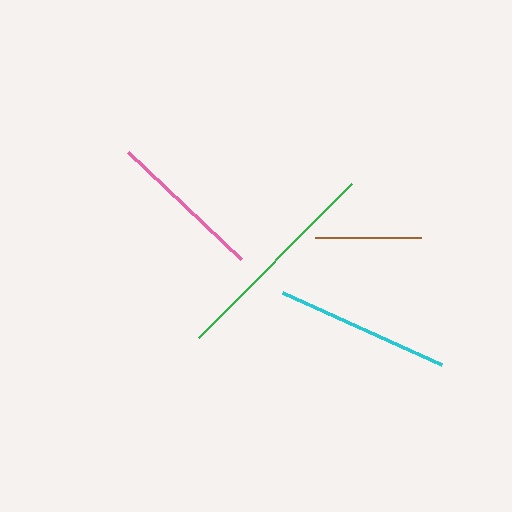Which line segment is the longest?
The green line is the longest at approximately 216 pixels.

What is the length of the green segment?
The green segment is approximately 216 pixels long.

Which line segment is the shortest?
The brown line is the shortest at approximately 106 pixels.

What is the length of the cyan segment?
The cyan segment is approximately 174 pixels long.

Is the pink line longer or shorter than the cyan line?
The cyan line is longer than the pink line.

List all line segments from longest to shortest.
From longest to shortest: green, cyan, pink, brown.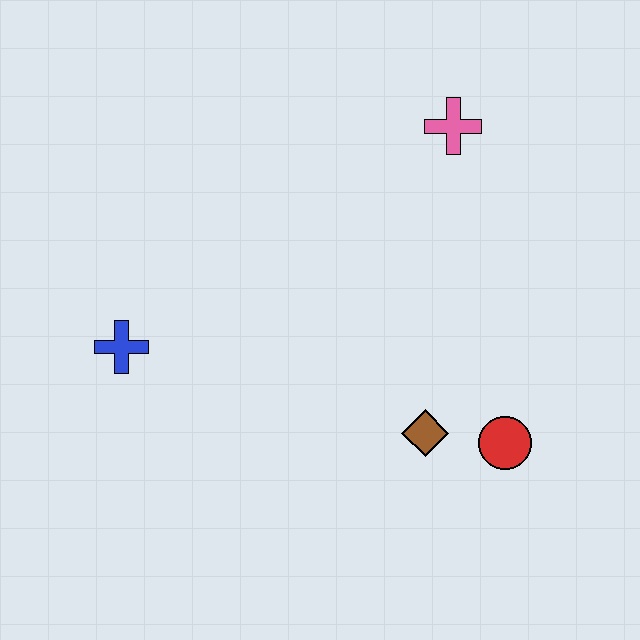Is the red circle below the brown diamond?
Yes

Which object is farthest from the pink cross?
The blue cross is farthest from the pink cross.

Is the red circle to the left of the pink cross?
No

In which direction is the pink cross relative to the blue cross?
The pink cross is to the right of the blue cross.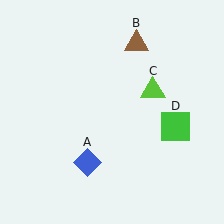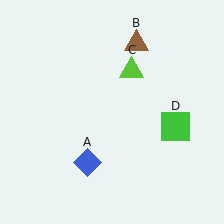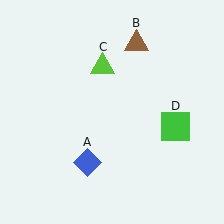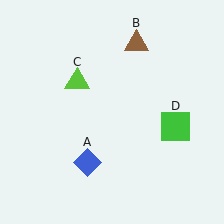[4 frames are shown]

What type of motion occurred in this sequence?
The lime triangle (object C) rotated counterclockwise around the center of the scene.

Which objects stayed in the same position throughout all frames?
Blue diamond (object A) and brown triangle (object B) and green square (object D) remained stationary.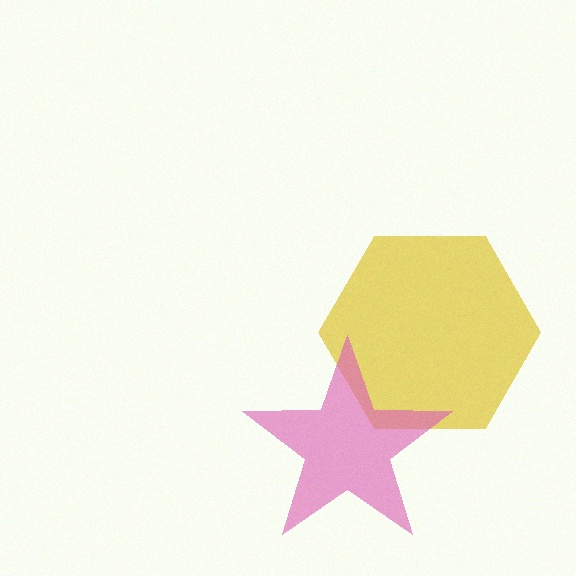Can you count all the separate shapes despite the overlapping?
Yes, there are 2 separate shapes.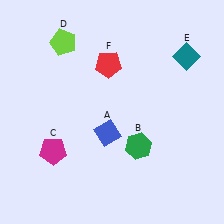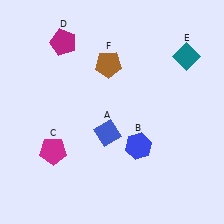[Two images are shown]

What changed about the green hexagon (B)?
In Image 1, B is green. In Image 2, it changed to blue.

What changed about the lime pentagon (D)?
In Image 1, D is lime. In Image 2, it changed to magenta.